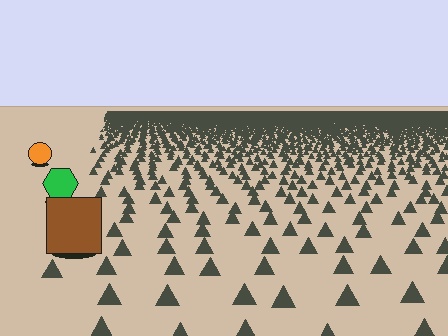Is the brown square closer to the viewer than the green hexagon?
Yes. The brown square is closer — you can tell from the texture gradient: the ground texture is coarser near it.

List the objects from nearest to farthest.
From nearest to farthest: the brown square, the green hexagon, the orange circle.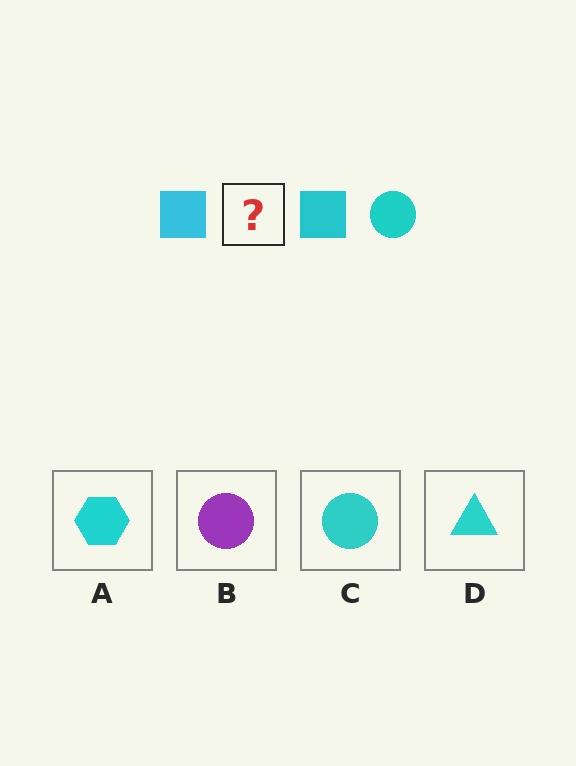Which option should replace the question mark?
Option C.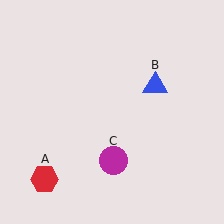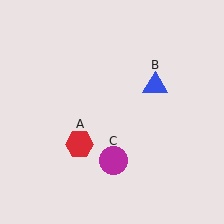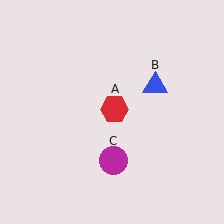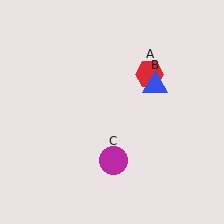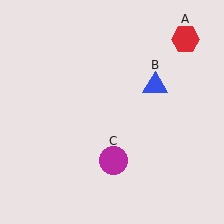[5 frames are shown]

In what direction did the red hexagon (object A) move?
The red hexagon (object A) moved up and to the right.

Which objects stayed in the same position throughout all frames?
Blue triangle (object B) and magenta circle (object C) remained stationary.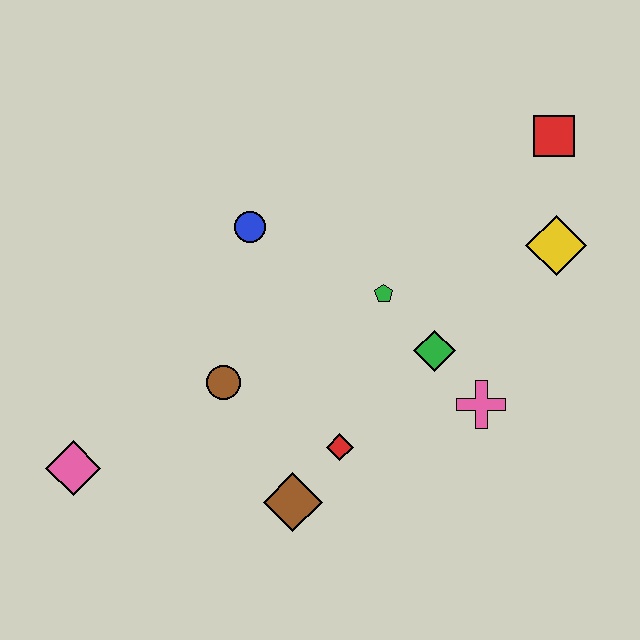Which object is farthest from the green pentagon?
The pink diamond is farthest from the green pentagon.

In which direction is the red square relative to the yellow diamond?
The red square is above the yellow diamond.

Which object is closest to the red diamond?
The brown diamond is closest to the red diamond.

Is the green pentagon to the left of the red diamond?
No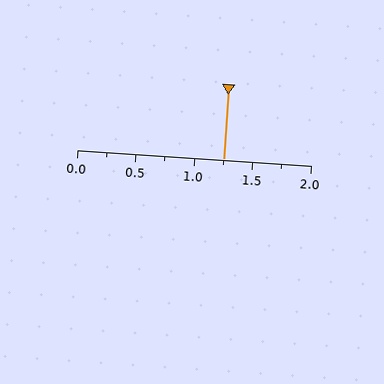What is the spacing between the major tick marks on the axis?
The major ticks are spaced 0.5 apart.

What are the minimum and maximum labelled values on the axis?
The axis runs from 0.0 to 2.0.